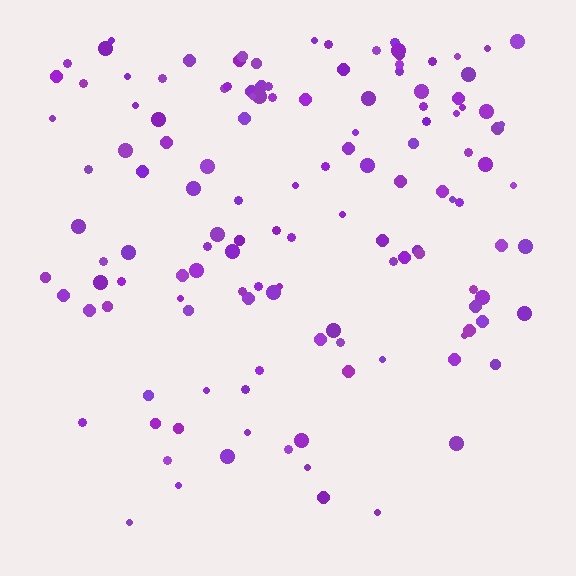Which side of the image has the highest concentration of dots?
The top.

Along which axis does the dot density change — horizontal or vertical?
Vertical.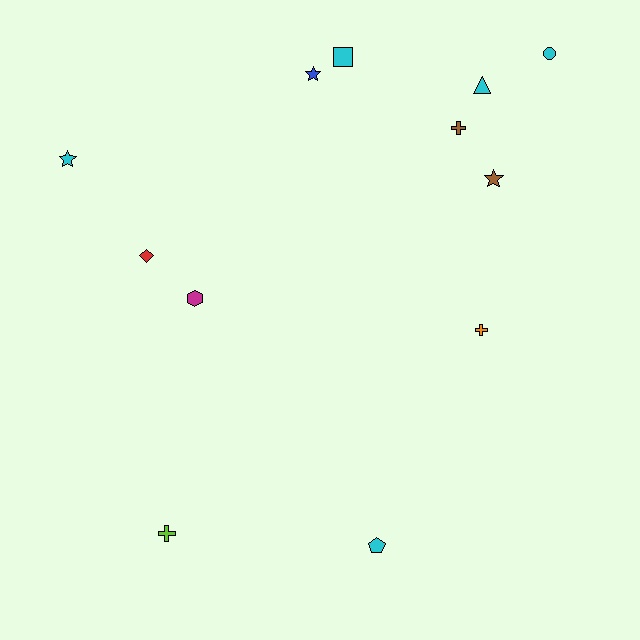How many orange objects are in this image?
There is 1 orange object.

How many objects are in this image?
There are 12 objects.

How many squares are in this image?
There is 1 square.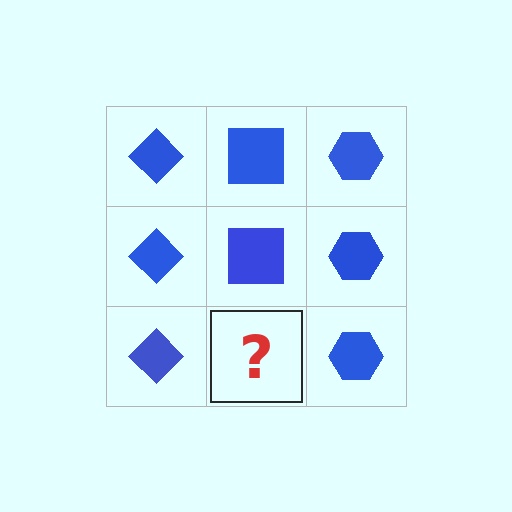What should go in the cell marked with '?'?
The missing cell should contain a blue square.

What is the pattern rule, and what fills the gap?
The rule is that each column has a consistent shape. The gap should be filled with a blue square.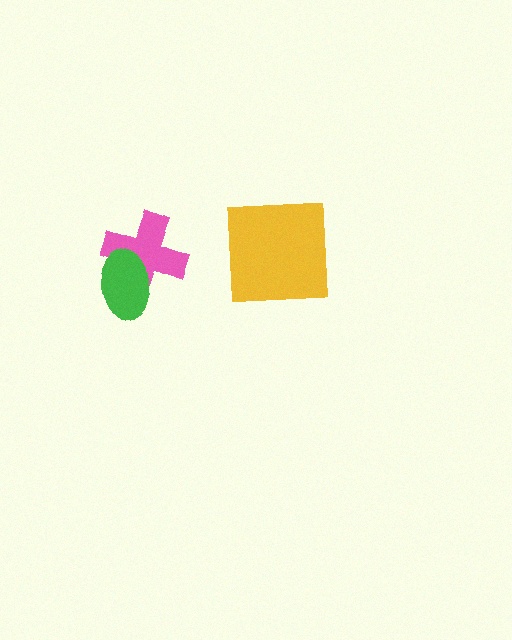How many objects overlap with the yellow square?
0 objects overlap with the yellow square.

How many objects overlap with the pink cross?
1 object overlaps with the pink cross.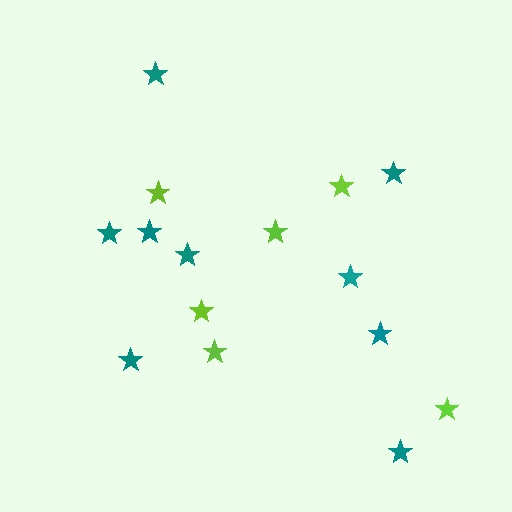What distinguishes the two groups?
There are 2 groups: one group of lime stars (6) and one group of teal stars (9).